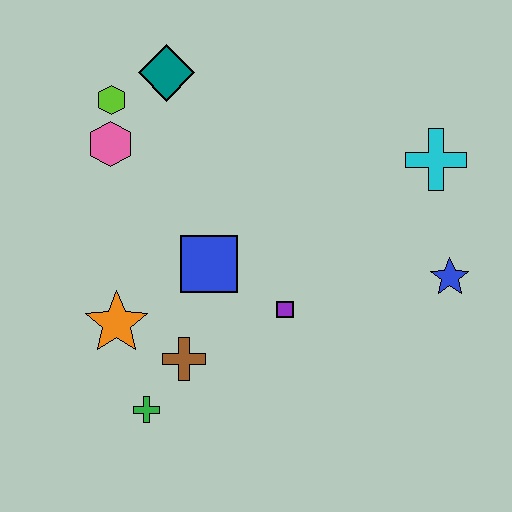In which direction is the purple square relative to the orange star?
The purple square is to the right of the orange star.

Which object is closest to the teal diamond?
The lime hexagon is closest to the teal diamond.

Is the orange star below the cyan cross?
Yes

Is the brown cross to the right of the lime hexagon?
Yes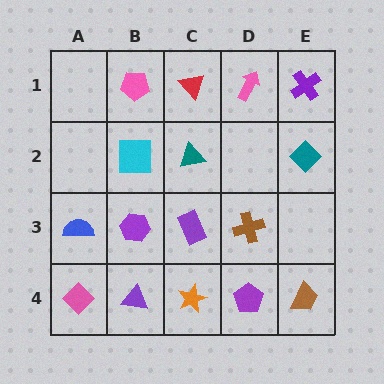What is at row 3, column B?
A purple hexagon.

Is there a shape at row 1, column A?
No, that cell is empty.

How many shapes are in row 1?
4 shapes.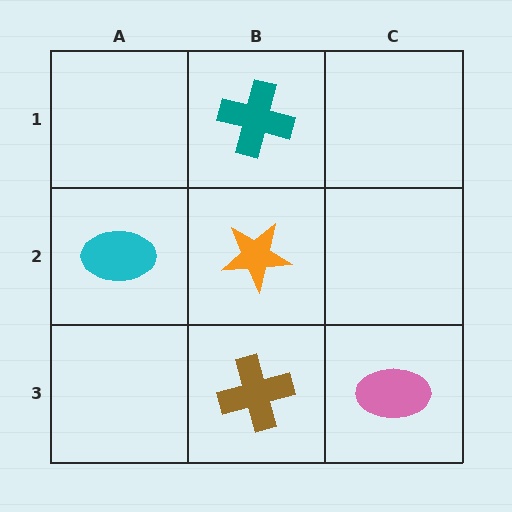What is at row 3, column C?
A pink ellipse.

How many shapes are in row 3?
2 shapes.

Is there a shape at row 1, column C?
No, that cell is empty.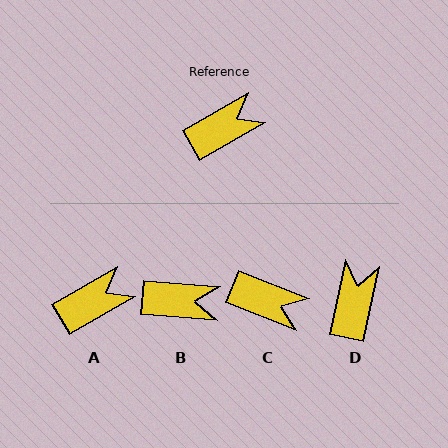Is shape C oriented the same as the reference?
No, it is off by about 51 degrees.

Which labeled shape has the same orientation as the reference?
A.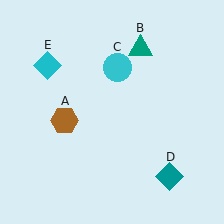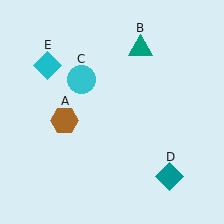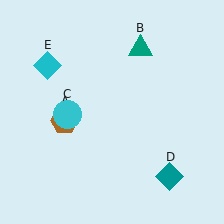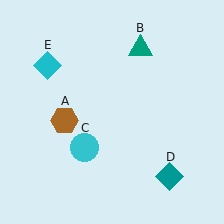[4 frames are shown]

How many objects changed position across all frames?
1 object changed position: cyan circle (object C).